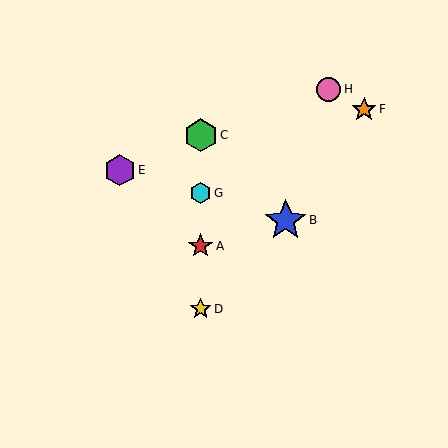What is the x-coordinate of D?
Object D is at x≈201.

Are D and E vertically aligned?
No, D is at x≈201 and E is at x≈120.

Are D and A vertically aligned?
Yes, both are at x≈201.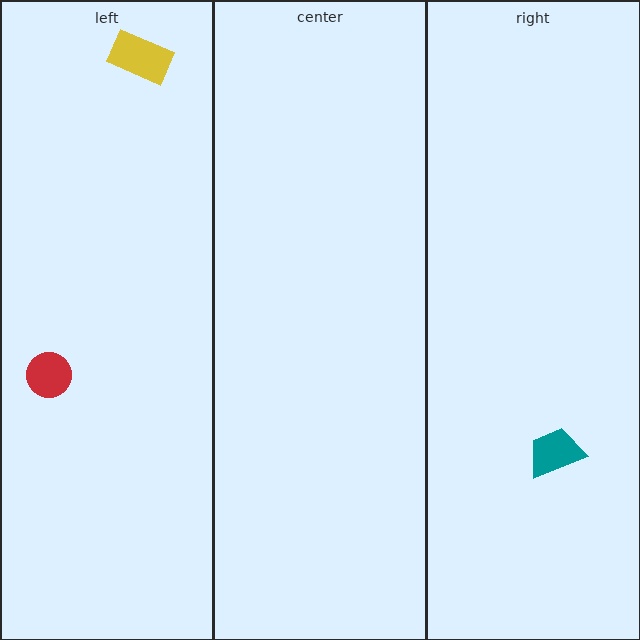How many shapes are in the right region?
1.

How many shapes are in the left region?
2.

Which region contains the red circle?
The left region.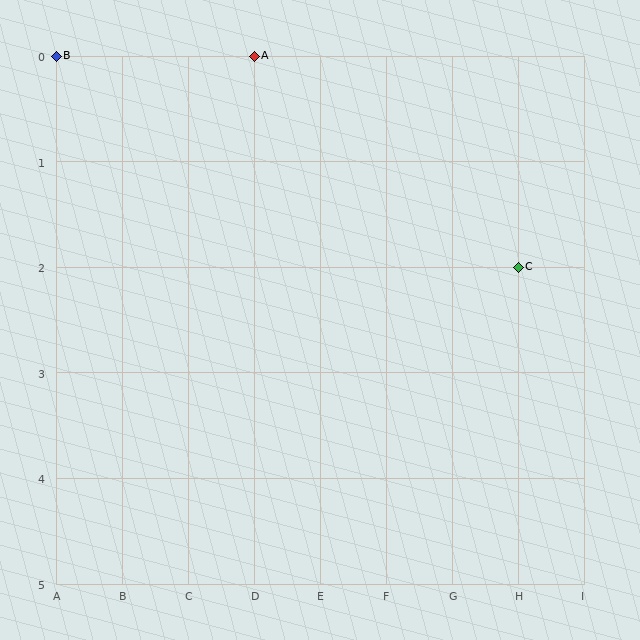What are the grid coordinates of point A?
Point A is at grid coordinates (D, 0).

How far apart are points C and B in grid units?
Points C and B are 7 columns and 2 rows apart (about 7.3 grid units diagonally).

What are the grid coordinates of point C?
Point C is at grid coordinates (H, 2).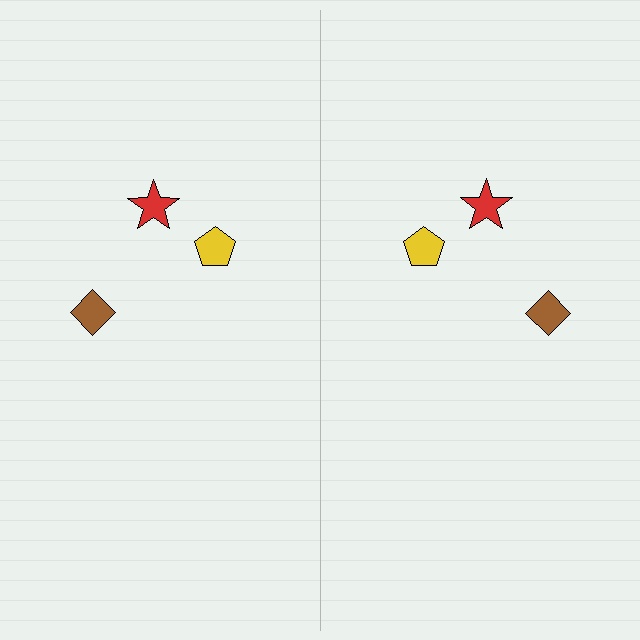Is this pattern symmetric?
Yes, this pattern has bilateral (reflection) symmetry.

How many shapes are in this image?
There are 6 shapes in this image.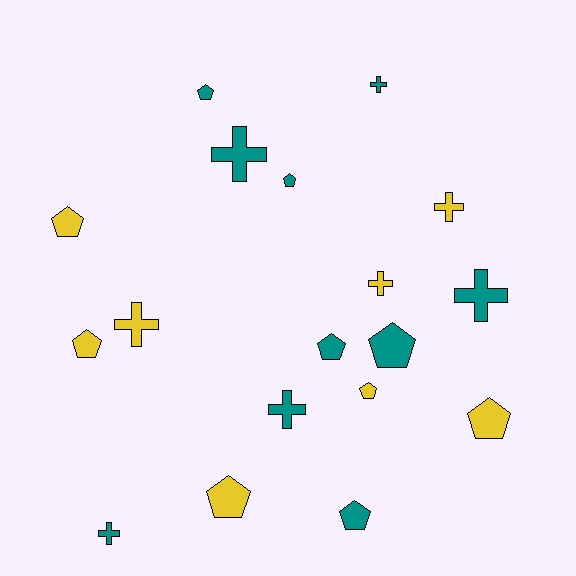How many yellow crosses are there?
There are 3 yellow crosses.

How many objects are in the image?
There are 18 objects.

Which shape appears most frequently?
Pentagon, with 10 objects.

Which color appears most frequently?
Teal, with 10 objects.